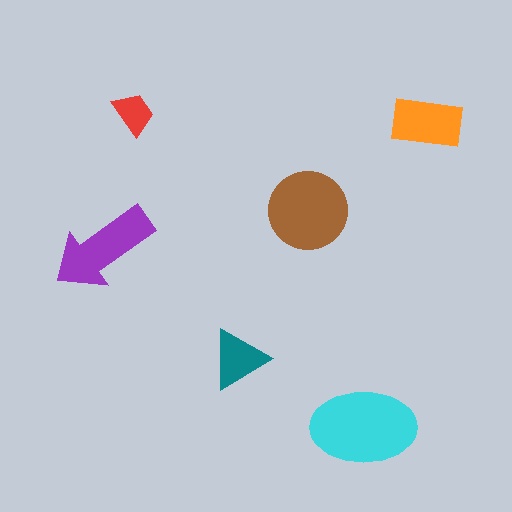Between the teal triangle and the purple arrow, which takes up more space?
The purple arrow.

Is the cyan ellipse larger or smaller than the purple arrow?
Larger.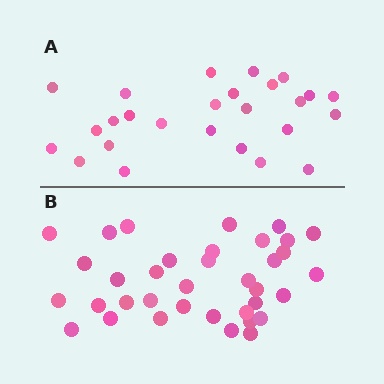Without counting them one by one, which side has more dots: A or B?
Region B (the bottom region) has more dots.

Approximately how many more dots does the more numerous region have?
Region B has roughly 10 or so more dots than region A.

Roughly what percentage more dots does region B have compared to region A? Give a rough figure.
About 40% more.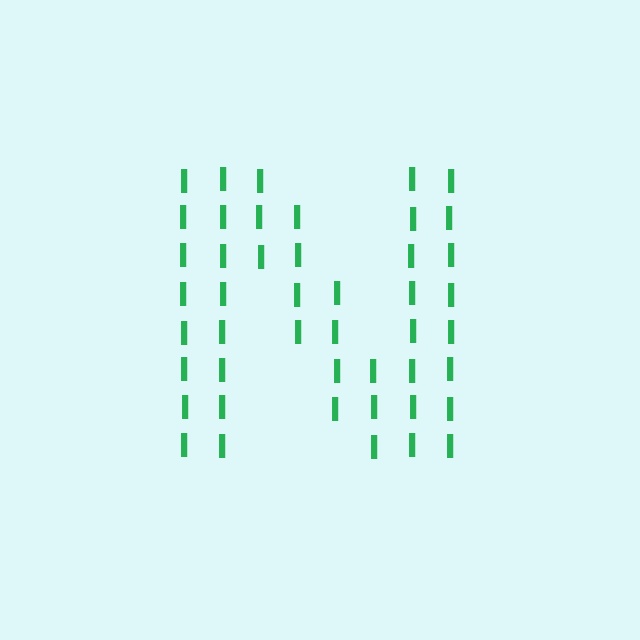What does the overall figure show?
The overall figure shows the letter N.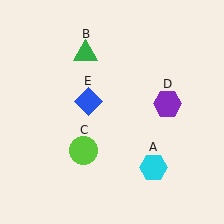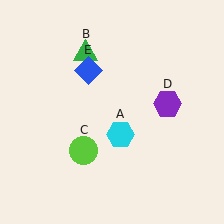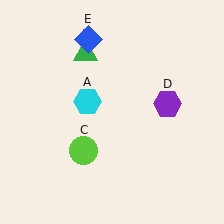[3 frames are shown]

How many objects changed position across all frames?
2 objects changed position: cyan hexagon (object A), blue diamond (object E).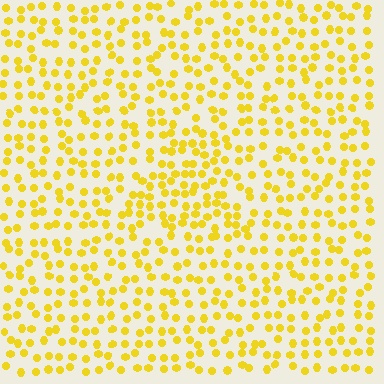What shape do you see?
I see a triangle.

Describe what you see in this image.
The image contains small yellow elements arranged at two different densities. A triangle-shaped region is visible where the elements are more densely packed than the surrounding area.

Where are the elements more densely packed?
The elements are more densely packed inside the triangle boundary.